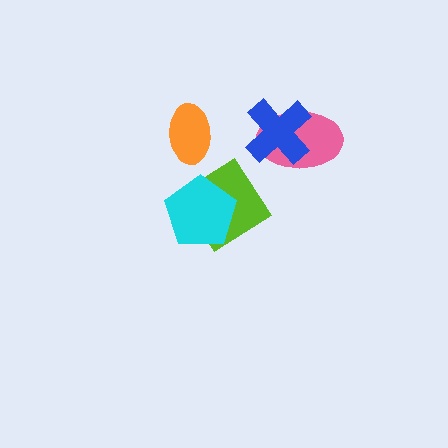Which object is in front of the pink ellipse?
The blue cross is in front of the pink ellipse.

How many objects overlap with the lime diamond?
1 object overlaps with the lime diamond.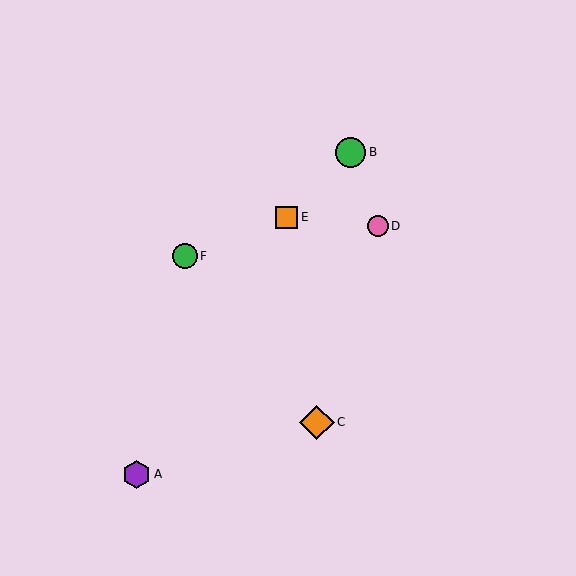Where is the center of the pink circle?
The center of the pink circle is at (378, 226).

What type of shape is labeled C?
Shape C is an orange diamond.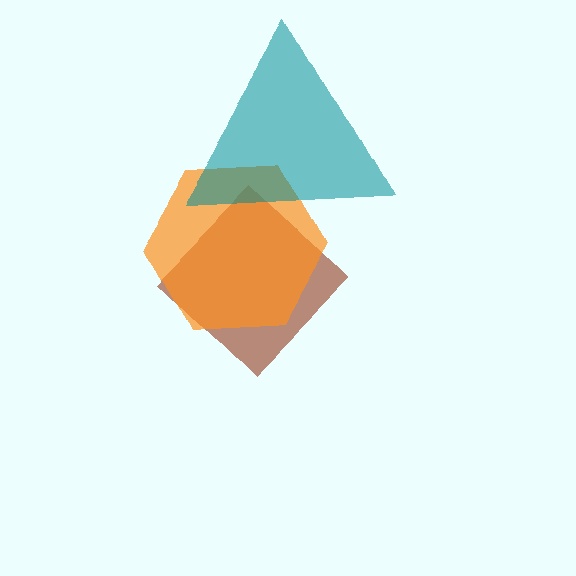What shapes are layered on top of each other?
The layered shapes are: a brown diamond, an orange hexagon, a teal triangle.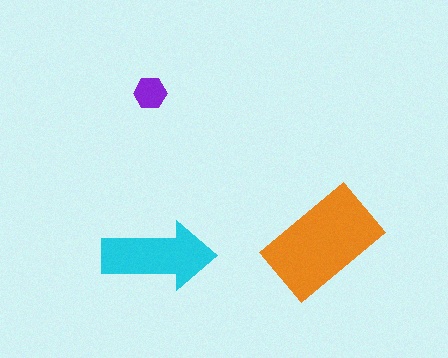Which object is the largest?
The orange rectangle.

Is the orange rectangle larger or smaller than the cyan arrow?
Larger.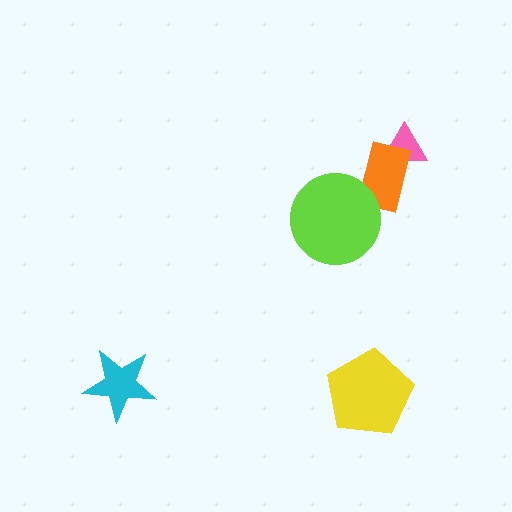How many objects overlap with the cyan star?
0 objects overlap with the cyan star.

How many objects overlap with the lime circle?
1 object overlaps with the lime circle.